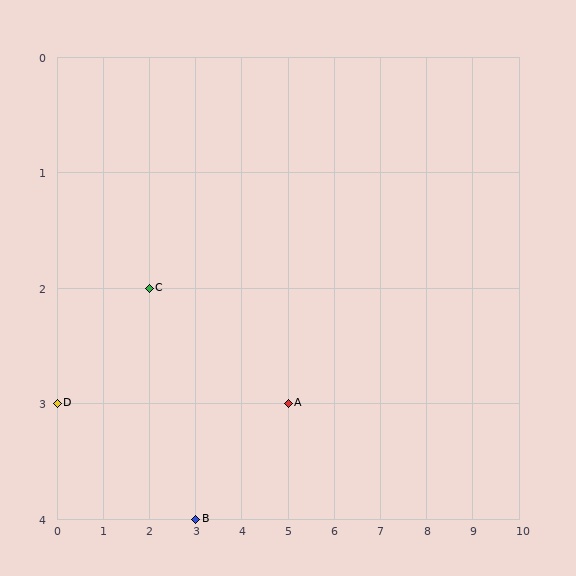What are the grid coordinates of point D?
Point D is at grid coordinates (0, 3).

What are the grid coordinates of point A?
Point A is at grid coordinates (5, 3).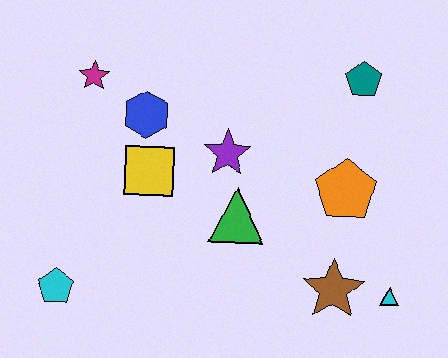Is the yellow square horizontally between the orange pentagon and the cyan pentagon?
Yes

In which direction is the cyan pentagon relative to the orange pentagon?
The cyan pentagon is to the left of the orange pentagon.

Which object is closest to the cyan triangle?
The brown star is closest to the cyan triangle.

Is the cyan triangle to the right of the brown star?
Yes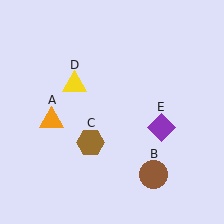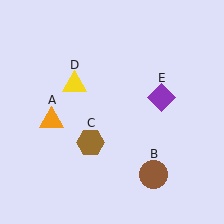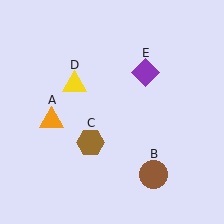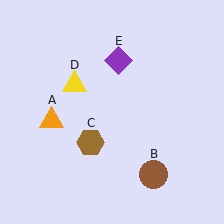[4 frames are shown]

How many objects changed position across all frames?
1 object changed position: purple diamond (object E).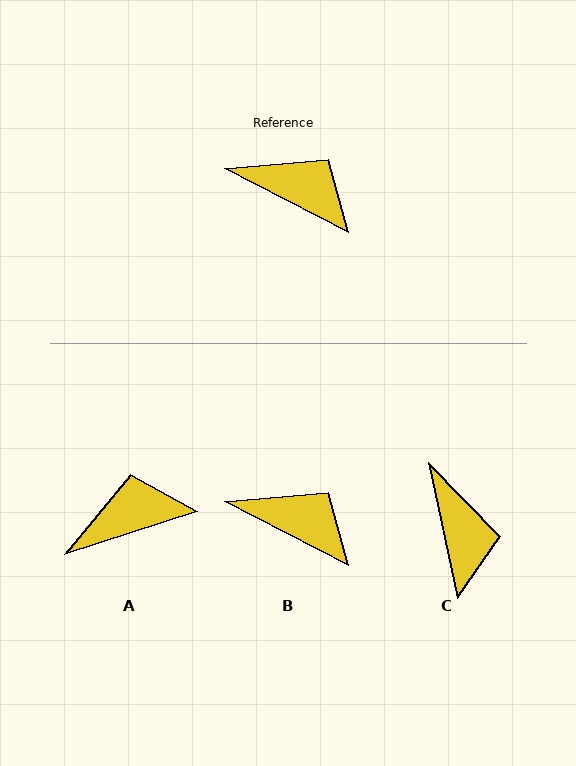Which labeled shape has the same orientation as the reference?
B.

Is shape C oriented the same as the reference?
No, it is off by about 50 degrees.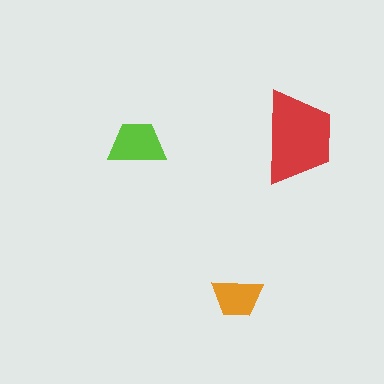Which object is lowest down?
The orange trapezoid is bottommost.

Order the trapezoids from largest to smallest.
the red one, the lime one, the orange one.